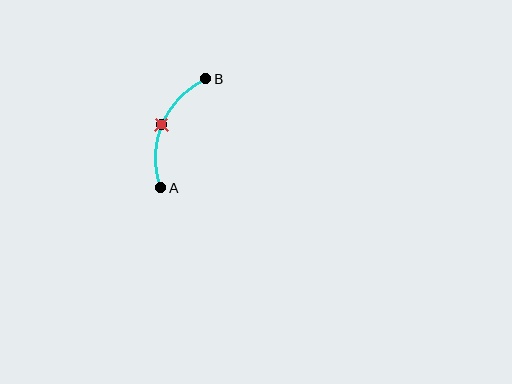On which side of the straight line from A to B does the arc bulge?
The arc bulges to the left of the straight line connecting A and B.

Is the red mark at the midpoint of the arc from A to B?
Yes. The red mark lies on the arc at equal arc-length from both A and B — it is the arc midpoint.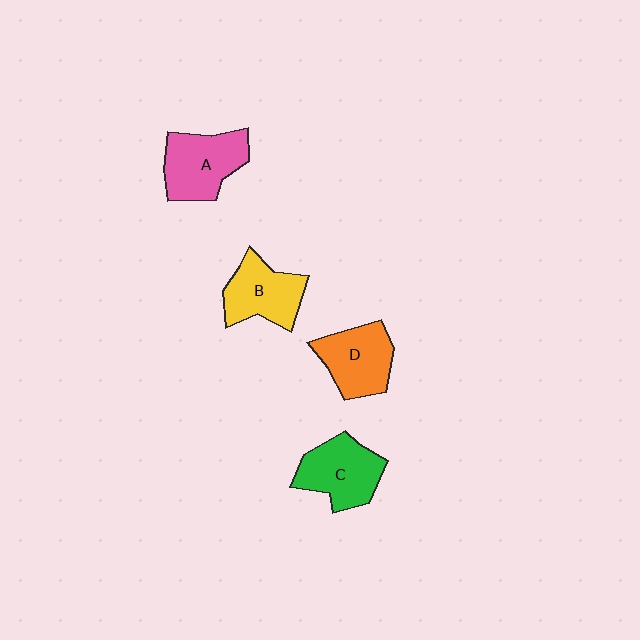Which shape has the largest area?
Shape A (pink).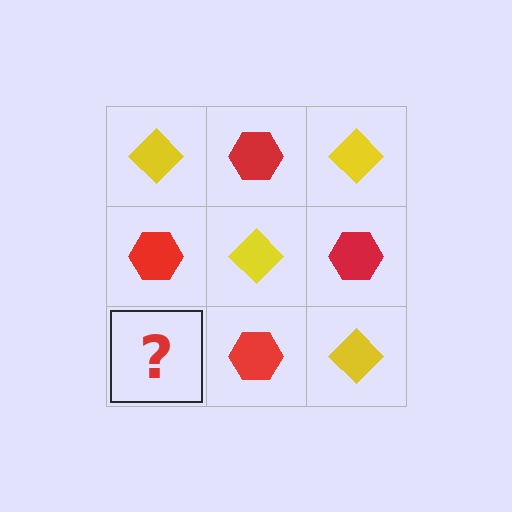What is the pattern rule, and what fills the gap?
The rule is that it alternates yellow diamond and red hexagon in a checkerboard pattern. The gap should be filled with a yellow diamond.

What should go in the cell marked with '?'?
The missing cell should contain a yellow diamond.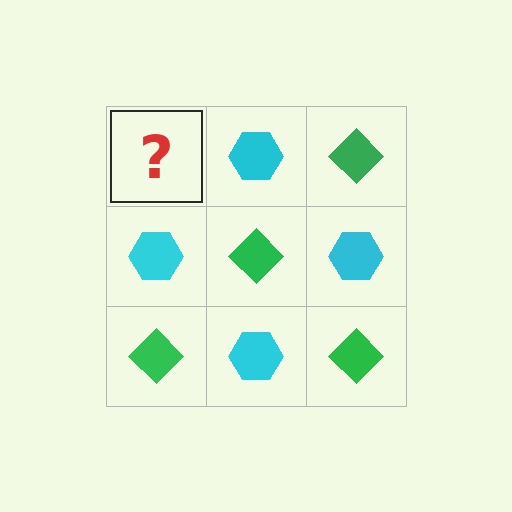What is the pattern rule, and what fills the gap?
The rule is that it alternates green diamond and cyan hexagon in a checkerboard pattern. The gap should be filled with a green diamond.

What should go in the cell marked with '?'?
The missing cell should contain a green diamond.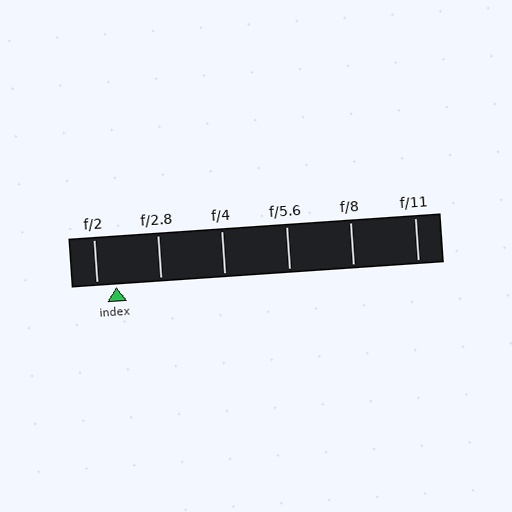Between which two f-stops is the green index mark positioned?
The index mark is between f/2 and f/2.8.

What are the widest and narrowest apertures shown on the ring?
The widest aperture shown is f/2 and the narrowest is f/11.